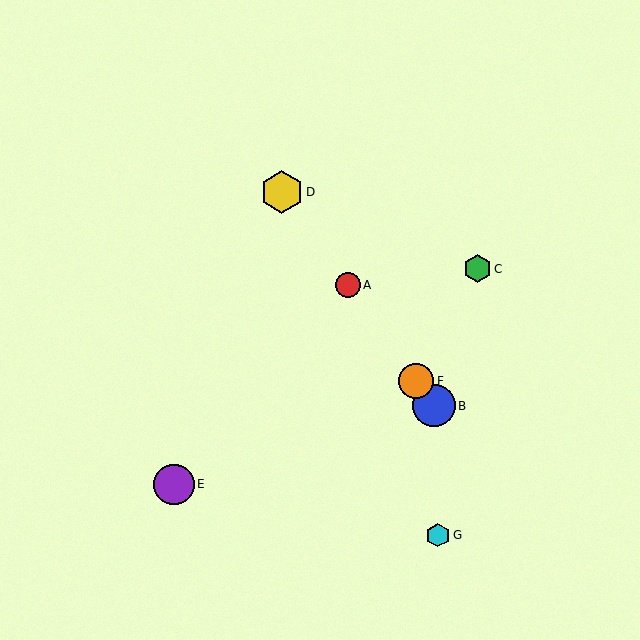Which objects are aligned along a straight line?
Objects A, B, D, F are aligned along a straight line.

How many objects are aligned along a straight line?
4 objects (A, B, D, F) are aligned along a straight line.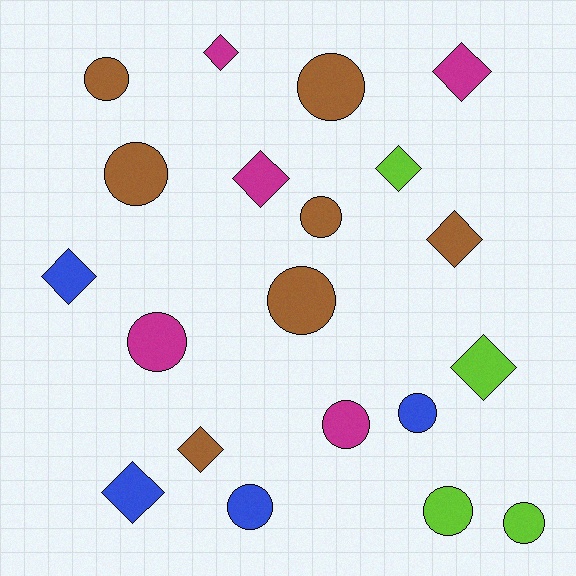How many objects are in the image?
There are 20 objects.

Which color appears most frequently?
Brown, with 7 objects.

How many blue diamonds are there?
There are 2 blue diamonds.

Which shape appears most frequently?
Circle, with 11 objects.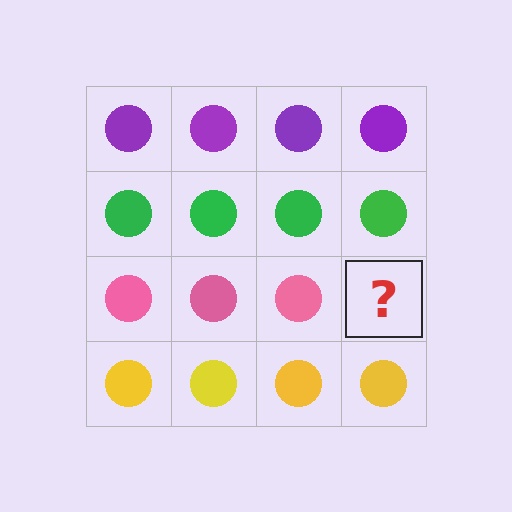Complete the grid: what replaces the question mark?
The question mark should be replaced with a pink circle.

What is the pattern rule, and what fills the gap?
The rule is that each row has a consistent color. The gap should be filled with a pink circle.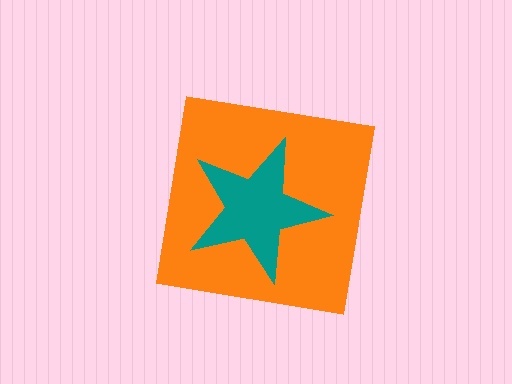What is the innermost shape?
The teal star.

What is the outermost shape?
The orange square.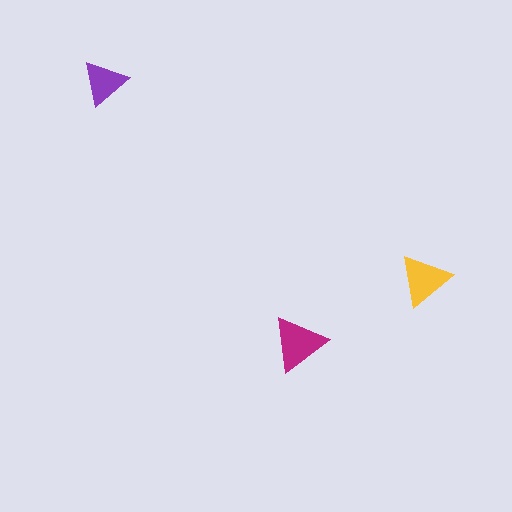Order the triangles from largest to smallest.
the magenta one, the yellow one, the purple one.